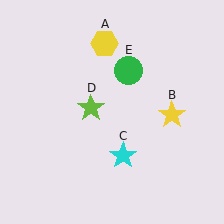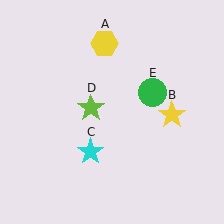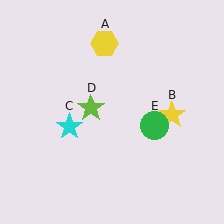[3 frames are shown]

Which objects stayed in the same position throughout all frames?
Yellow hexagon (object A) and yellow star (object B) and lime star (object D) remained stationary.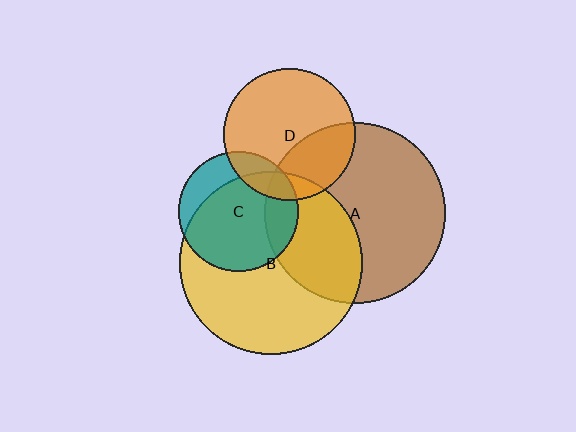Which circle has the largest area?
Circle B (yellow).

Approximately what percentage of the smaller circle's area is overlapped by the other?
Approximately 20%.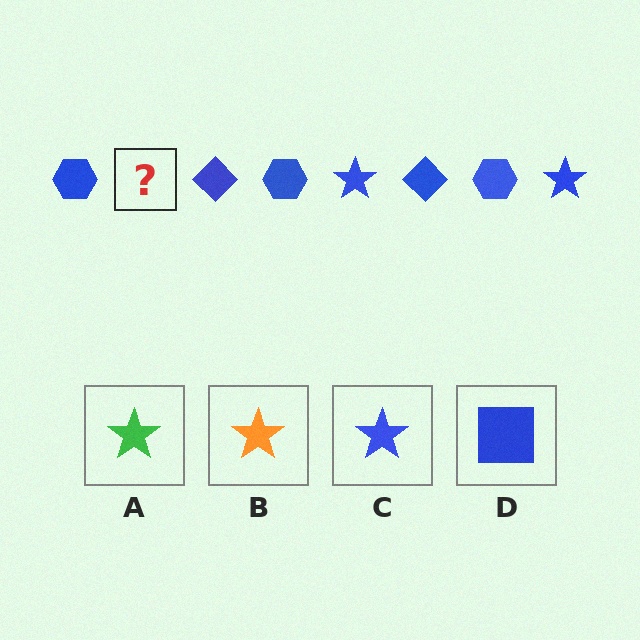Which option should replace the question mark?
Option C.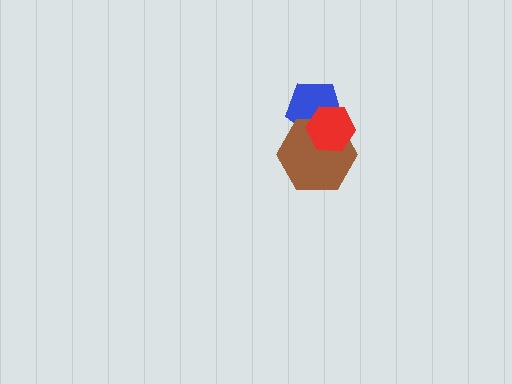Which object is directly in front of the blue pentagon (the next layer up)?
The brown hexagon is directly in front of the blue pentagon.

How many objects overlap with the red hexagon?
2 objects overlap with the red hexagon.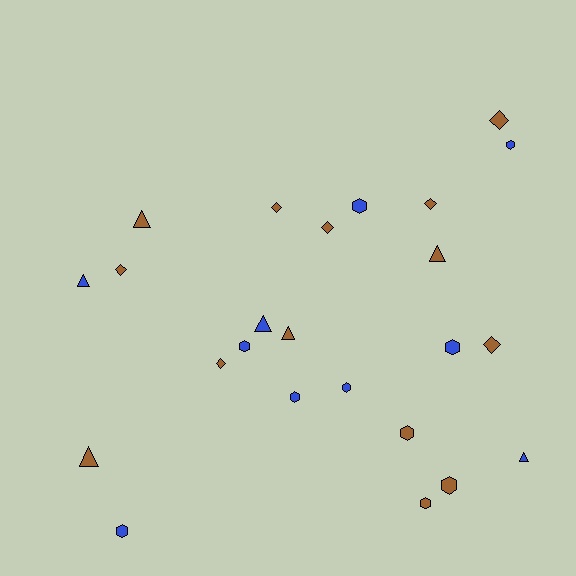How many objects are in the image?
There are 24 objects.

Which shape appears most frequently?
Hexagon, with 10 objects.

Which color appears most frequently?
Brown, with 14 objects.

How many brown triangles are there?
There are 4 brown triangles.